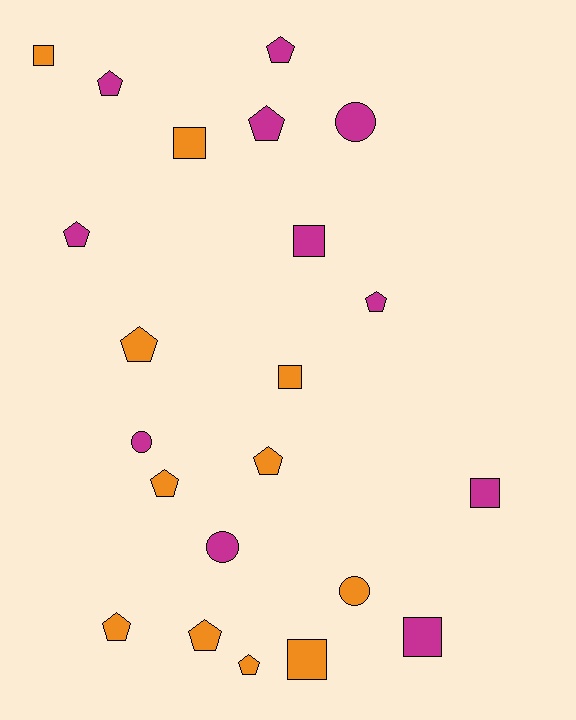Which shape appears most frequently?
Pentagon, with 11 objects.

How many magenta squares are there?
There are 3 magenta squares.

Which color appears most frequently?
Magenta, with 11 objects.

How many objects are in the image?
There are 22 objects.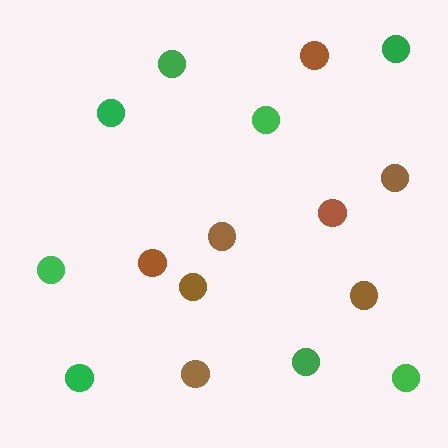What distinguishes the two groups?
There are 2 groups: one group of brown circles (8) and one group of green circles (8).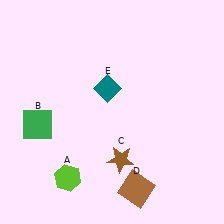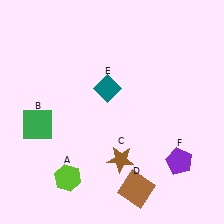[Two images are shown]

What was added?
A purple pentagon (F) was added in Image 2.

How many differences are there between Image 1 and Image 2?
There is 1 difference between the two images.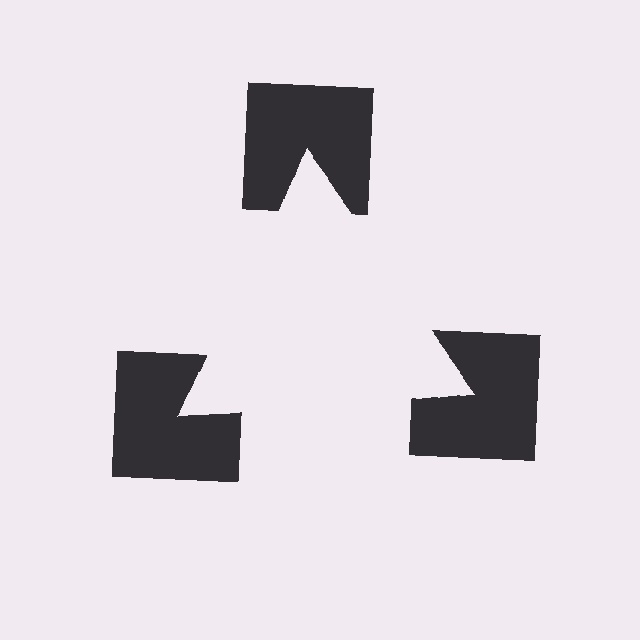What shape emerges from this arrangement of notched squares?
An illusory triangle — its edges are inferred from the aligned wedge cuts in the notched squares, not physically drawn.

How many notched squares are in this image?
There are 3 — one at each vertex of the illusory triangle.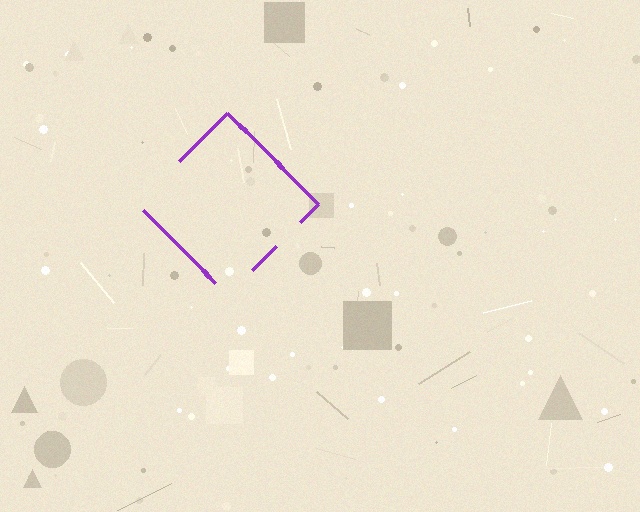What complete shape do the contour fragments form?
The contour fragments form a diamond.